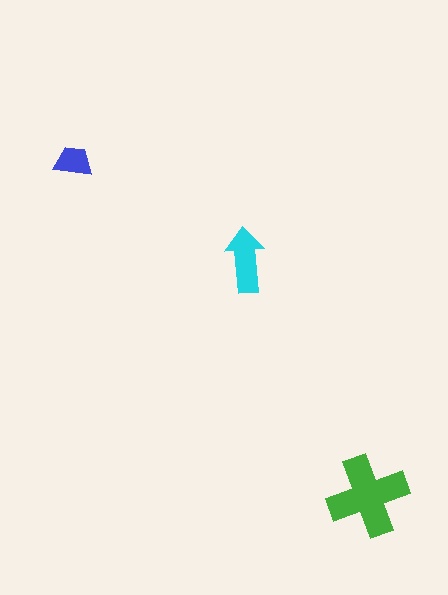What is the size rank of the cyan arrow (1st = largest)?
2nd.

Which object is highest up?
The blue trapezoid is topmost.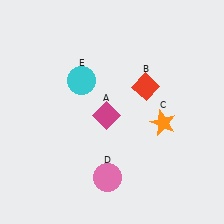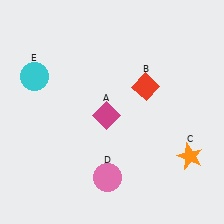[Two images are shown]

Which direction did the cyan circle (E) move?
The cyan circle (E) moved left.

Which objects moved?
The objects that moved are: the orange star (C), the cyan circle (E).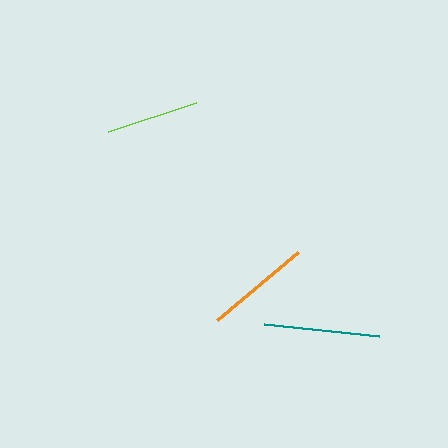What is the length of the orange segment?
The orange segment is approximately 105 pixels long.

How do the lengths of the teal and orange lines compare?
The teal and orange lines are approximately the same length.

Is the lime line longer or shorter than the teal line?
The teal line is longer than the lime line.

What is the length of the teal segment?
The teal segment is approximately 115 pixels long.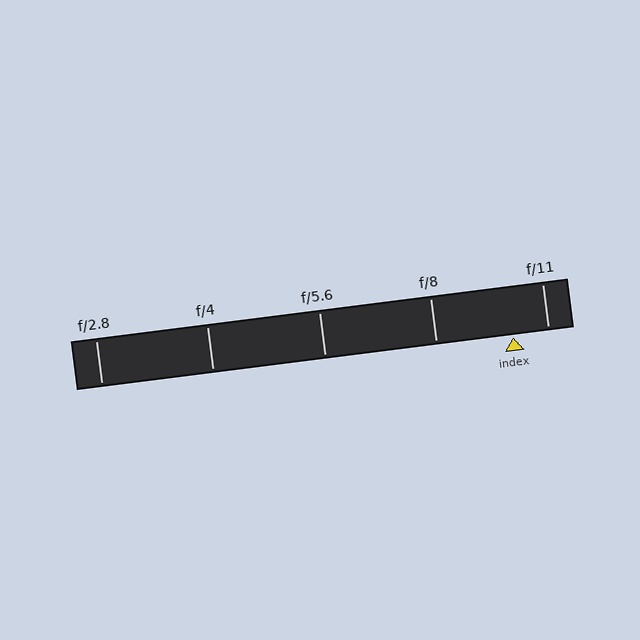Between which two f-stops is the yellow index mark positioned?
The index mark is between f/8 and f/11.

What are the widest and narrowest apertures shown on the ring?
The widest aperture shown is f/2.8 and the narrowest is f/11.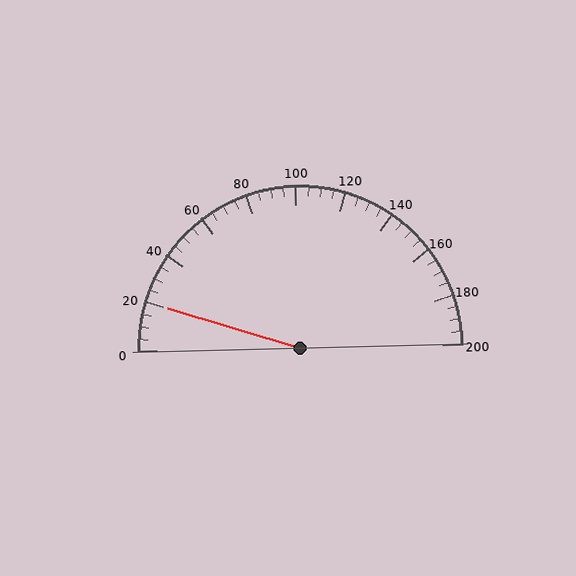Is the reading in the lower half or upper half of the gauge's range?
The reading is in the lower half of the range (0 to 200).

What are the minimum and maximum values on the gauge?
The gauge ranges from 0 to 200.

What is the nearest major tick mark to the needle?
The nearest major tick mark is 20.